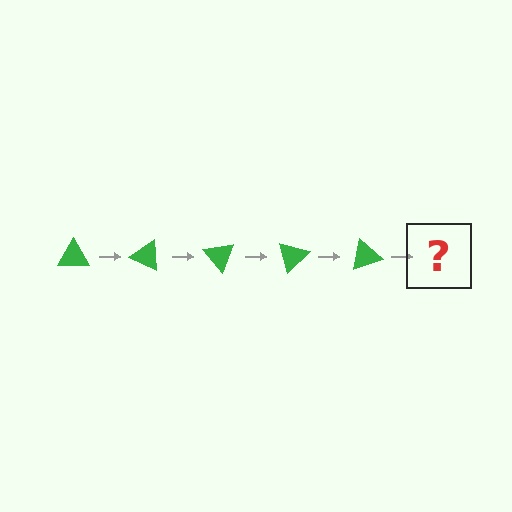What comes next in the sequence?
The next element should be a green triangle rotated 125 degrees.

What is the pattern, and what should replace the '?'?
The pattern is that the triangle rotates 25 degrees each step. The '?' should be a green triangle rotated 125 degrees.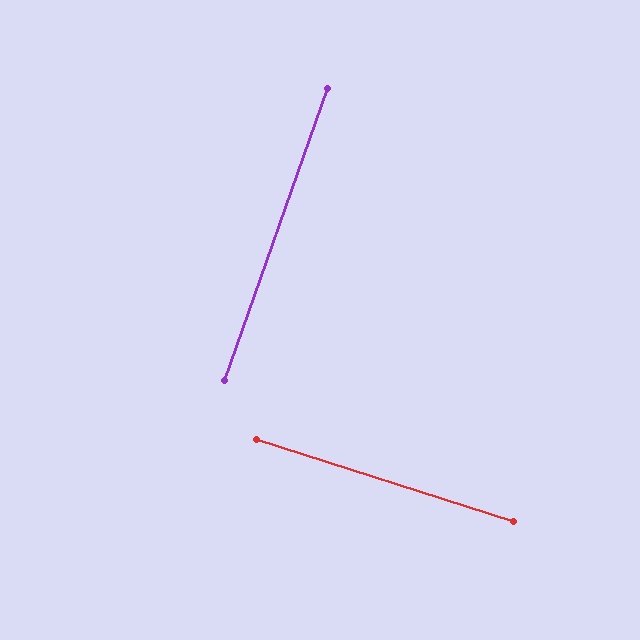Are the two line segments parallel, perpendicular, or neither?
Perpendicular — they meet at approximately 88°.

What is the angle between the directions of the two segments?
Approximately 88 degrees.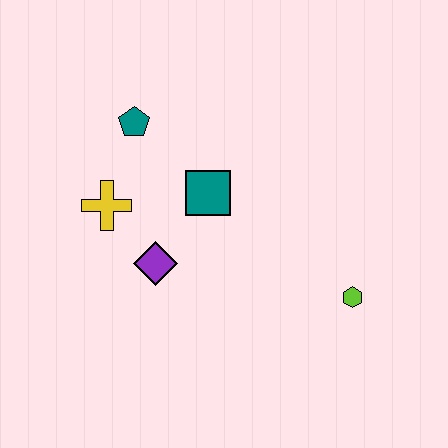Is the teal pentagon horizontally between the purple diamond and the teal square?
No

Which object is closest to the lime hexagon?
The teal square is closest to the lime hexagon.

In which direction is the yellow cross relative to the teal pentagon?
The yellow cross is below the teal pentagon.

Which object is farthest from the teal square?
The lime hexagon is farthest from the teal square.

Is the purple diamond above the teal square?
No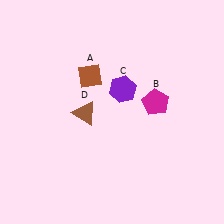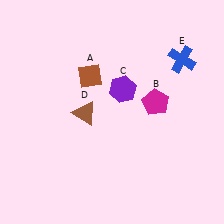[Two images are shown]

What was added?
A blue cross (E) was added in Image 2.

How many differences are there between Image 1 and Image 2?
There is 1 difference between the two images.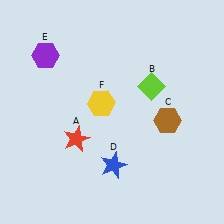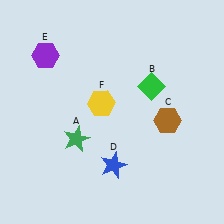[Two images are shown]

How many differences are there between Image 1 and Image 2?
There are 2 differences between the two images.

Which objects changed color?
A changed from red to green. B changed from lime to green.